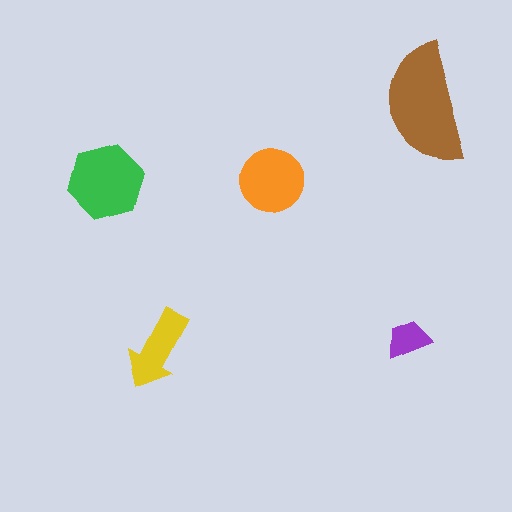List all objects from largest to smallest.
The brown semicircle, the green hexagon, the orange circle, the yellow arrow, the purple trapezoid.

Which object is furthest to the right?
The brown semicircle is rightmost.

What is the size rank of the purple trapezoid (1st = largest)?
5th.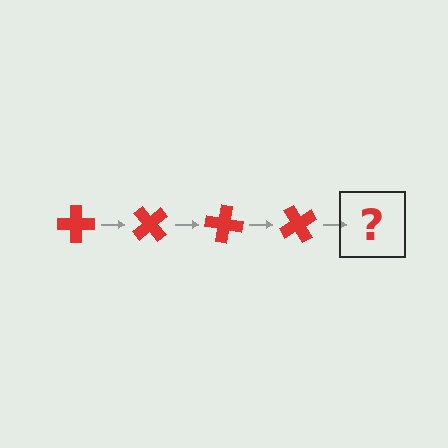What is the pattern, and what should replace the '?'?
The pattern is that the cross rotates 50 degrees each step. The '?' should be a red cross rotated 200 degrees.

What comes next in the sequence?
The next element should be a red cross rotated 200 degrees.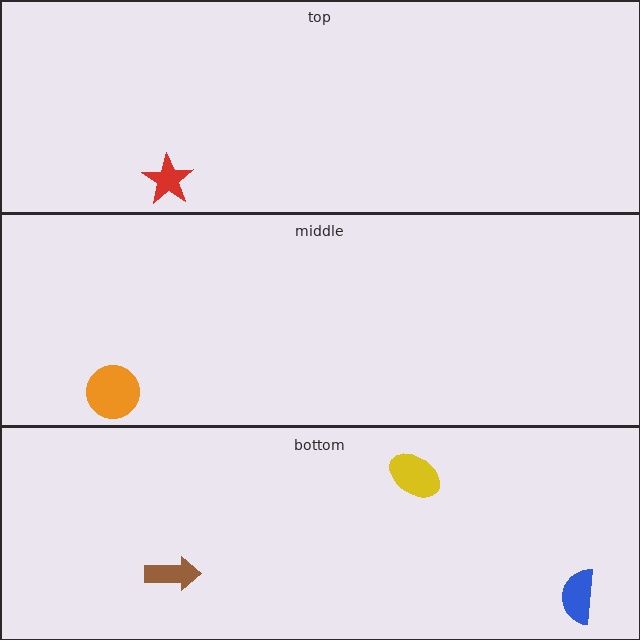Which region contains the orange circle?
The middle region.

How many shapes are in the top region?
1.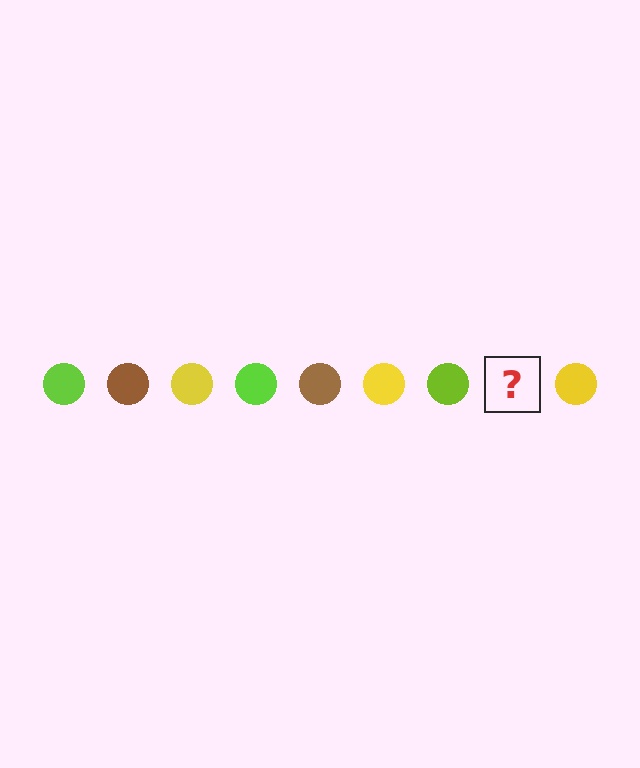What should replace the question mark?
The question mark should be replaced with a brown circle.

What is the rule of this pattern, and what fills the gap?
The rule is that the pattern cycles through lime, brown, yellow circles. The gap should be filled with a brown circle.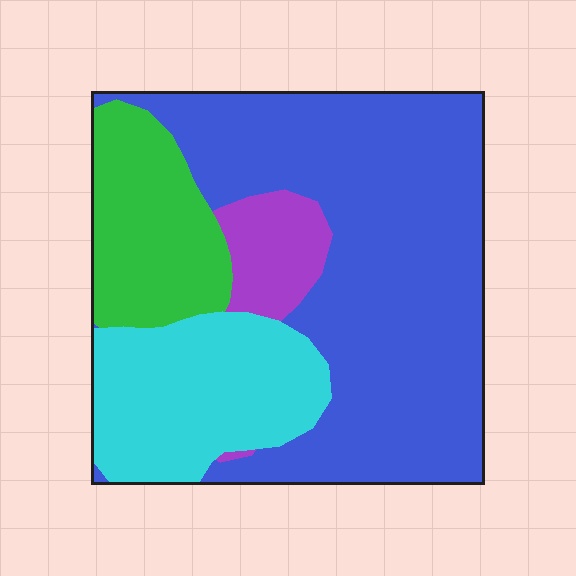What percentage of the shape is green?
Green covers 16% of the shape.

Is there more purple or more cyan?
Cyan.